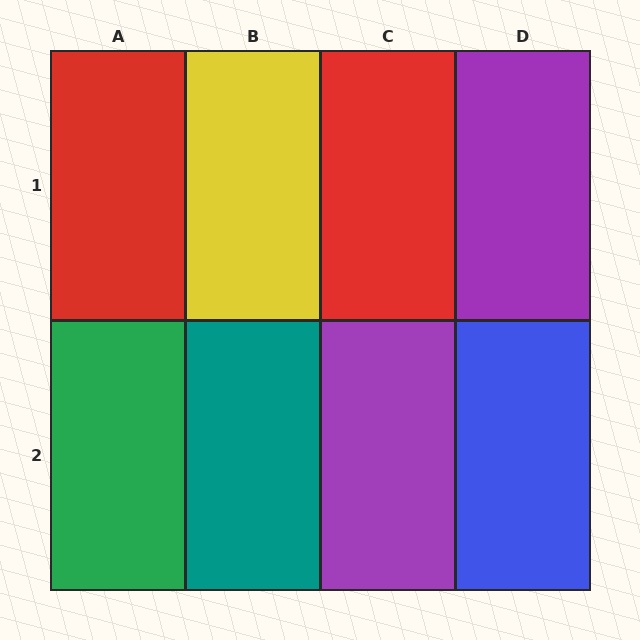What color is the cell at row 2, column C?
Purple.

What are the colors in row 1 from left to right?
Red, yellow, red, purple.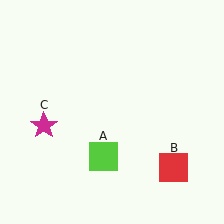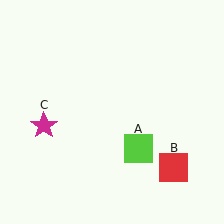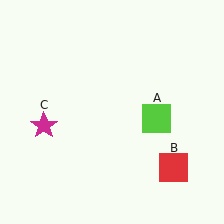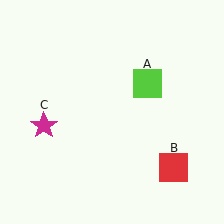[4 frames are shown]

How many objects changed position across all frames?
1 object changed position: lime square (object A).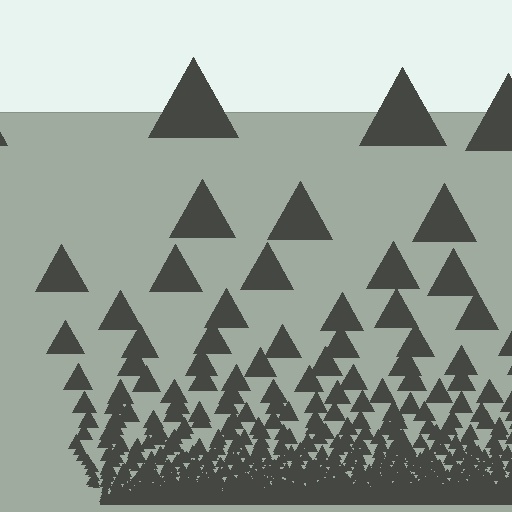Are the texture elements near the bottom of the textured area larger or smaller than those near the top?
Smaller. The gradient is inverted — elements near the bottom are smaller and denser.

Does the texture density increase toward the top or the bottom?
Density increases toward the bottom.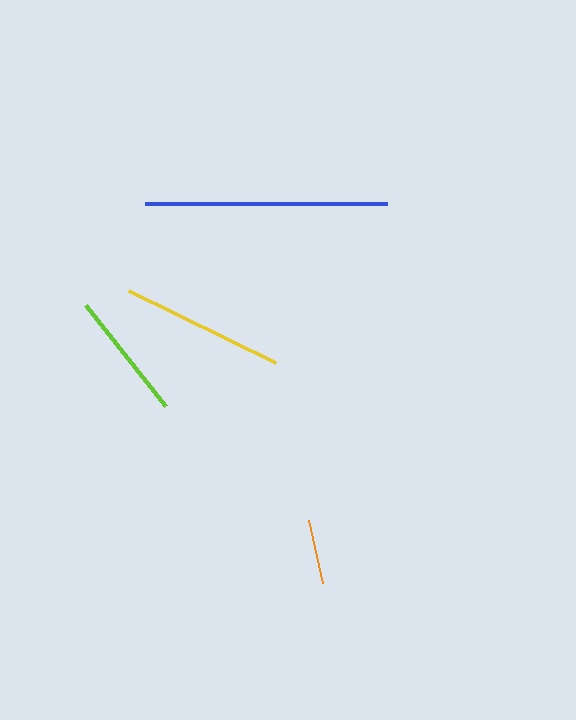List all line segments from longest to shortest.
From longest to shortest: blue, yellow, lime, orange.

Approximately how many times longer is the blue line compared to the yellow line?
The blue line is approximately 1.5 times the length of the yellow line.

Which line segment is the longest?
The blue line is the longest at approximately 242 pixels.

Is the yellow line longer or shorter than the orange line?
The yellow line is longer than the orange line.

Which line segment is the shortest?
The orange line is the shortest at approximately 65 pixels.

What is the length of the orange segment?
The orange segment is approximately 65 pixels long.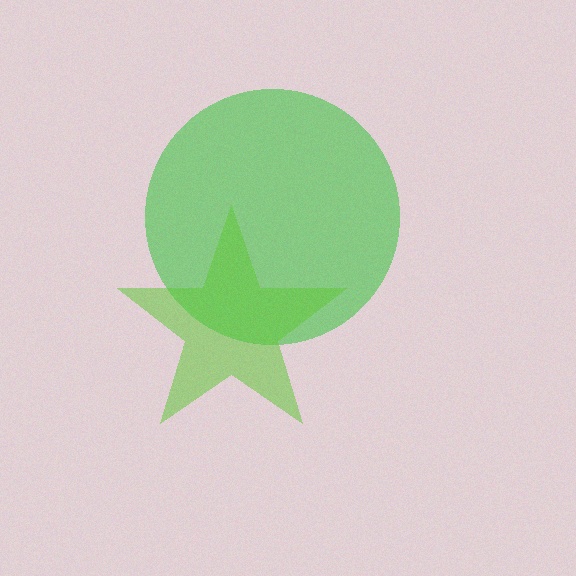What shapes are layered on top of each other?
The layered shapes are: a green circle, a lime star.